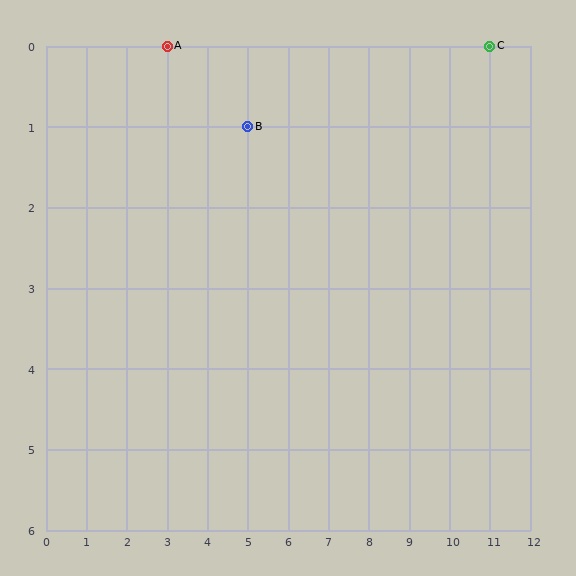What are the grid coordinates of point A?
Point A is at grid coordinates (3, 0).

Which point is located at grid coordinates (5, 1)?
Point B is at (5, 1).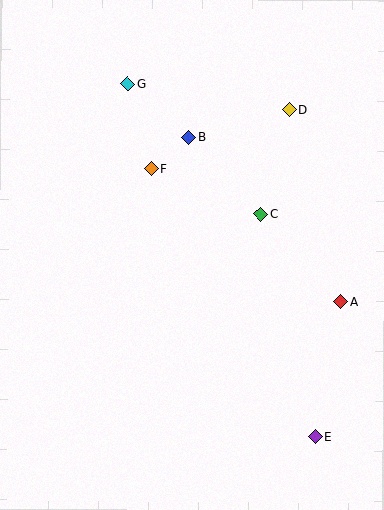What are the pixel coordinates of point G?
Point G is at (128, 84).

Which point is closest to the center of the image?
Point C at (261, 214) is closest to the center.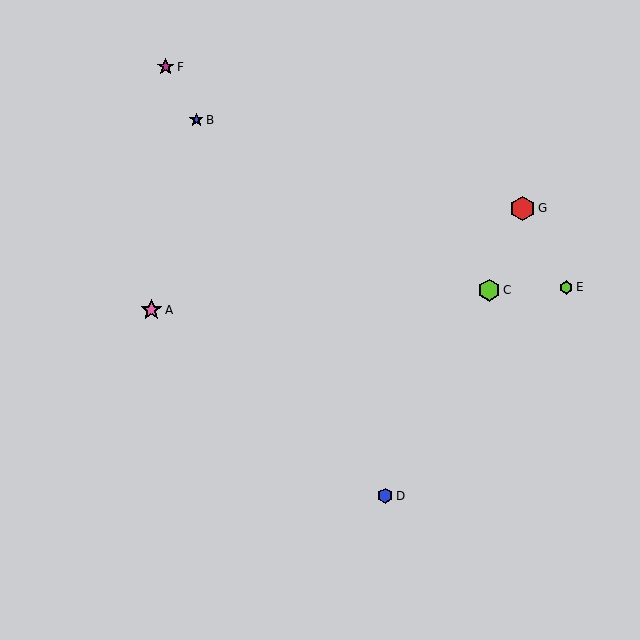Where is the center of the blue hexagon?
The center of the blue hexagon is at (385, 496).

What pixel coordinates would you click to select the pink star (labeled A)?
Click at (151, 310) to select the pink star A.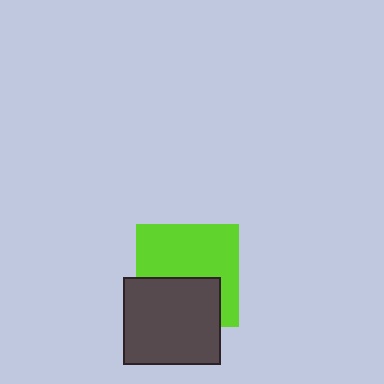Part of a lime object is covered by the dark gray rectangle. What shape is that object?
It is a square.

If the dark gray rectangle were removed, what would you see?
You would see the complete lime square.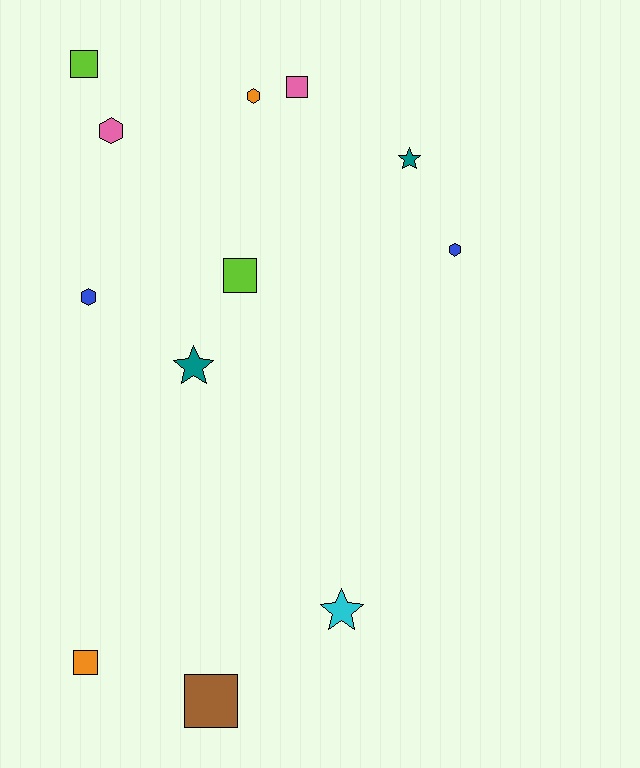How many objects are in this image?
There are 12 objects.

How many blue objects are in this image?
There are 2 blue objects.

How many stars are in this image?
There are 3 stars.